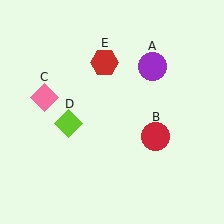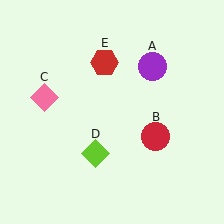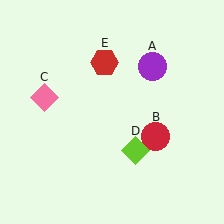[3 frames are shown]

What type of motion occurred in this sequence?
The lime diamond (object D) rotated counterclockwise around the center of the scene.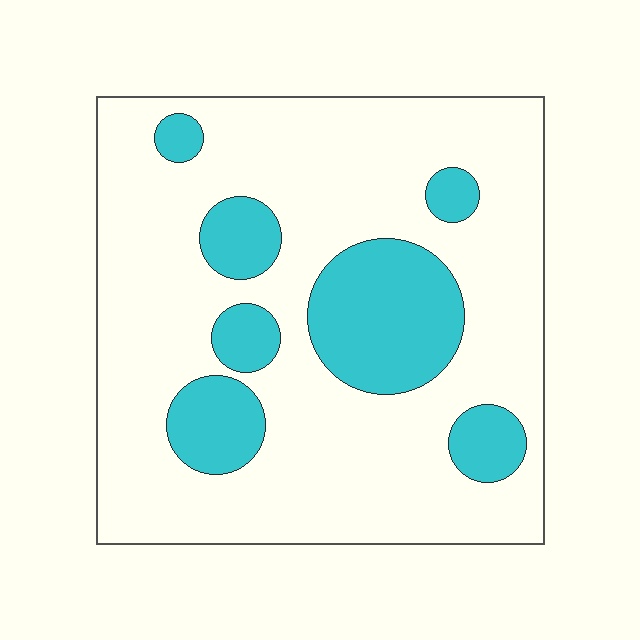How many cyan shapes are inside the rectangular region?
7.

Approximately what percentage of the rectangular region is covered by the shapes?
Approximately 25%.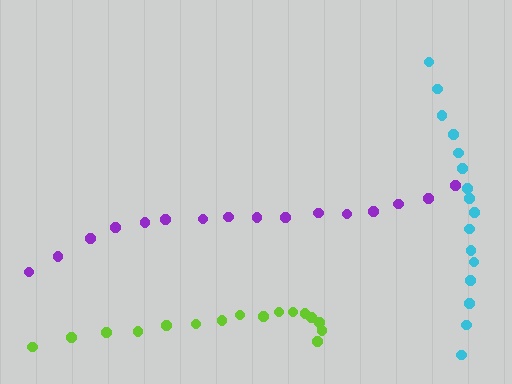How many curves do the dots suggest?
There are 3 distinct paths.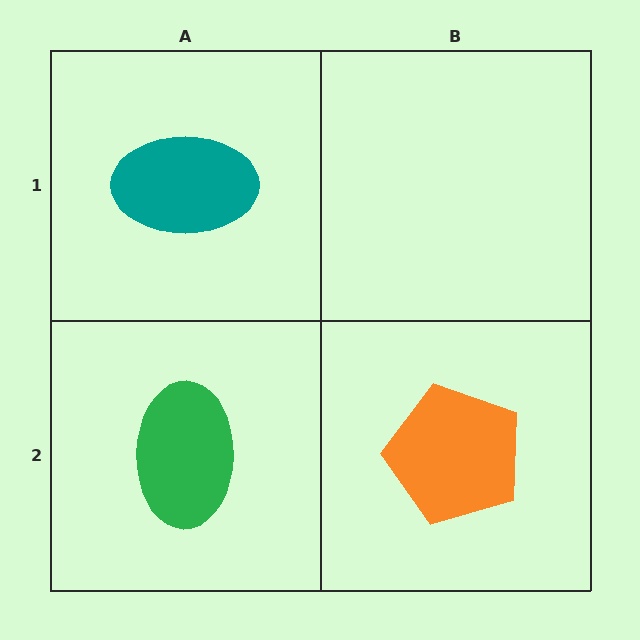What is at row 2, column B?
An orange pentagon.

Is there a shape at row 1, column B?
No, that cell is empty.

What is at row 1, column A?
A teal ellipse.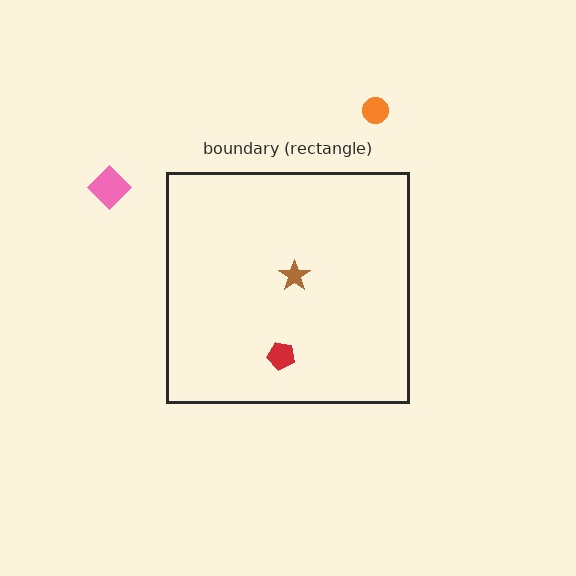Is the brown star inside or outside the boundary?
Inside.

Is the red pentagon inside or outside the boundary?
Inside.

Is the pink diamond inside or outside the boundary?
Outside.